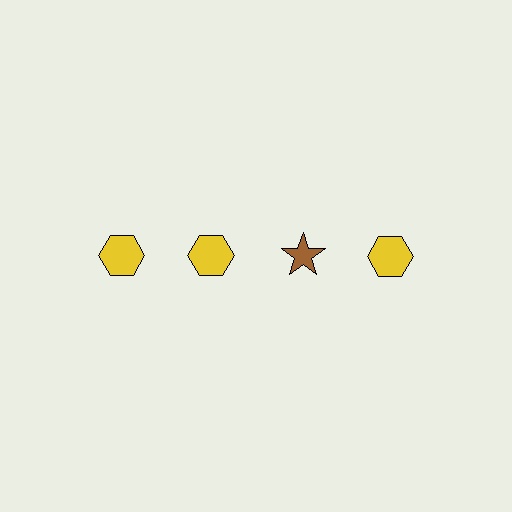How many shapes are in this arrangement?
There are 4 shapes arranged in a grid pattern.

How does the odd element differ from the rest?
It differs in both color (brown instead of yellow) and shape (star instead of hexagon).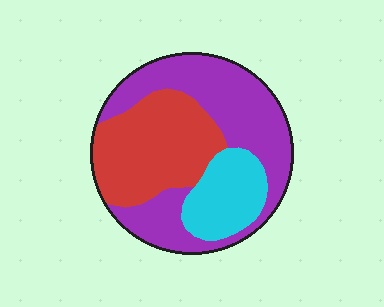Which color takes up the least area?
Cyan, at roughly 20%.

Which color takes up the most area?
Purple, at roughly 50%.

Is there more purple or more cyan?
Purple.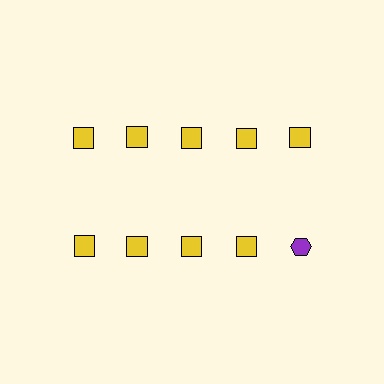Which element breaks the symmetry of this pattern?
The purple hexagon in the second row, rightmost column breaks the symmetry. All other shapes are yellow squares.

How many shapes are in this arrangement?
There are 10 shapes arranged in a grid pattern.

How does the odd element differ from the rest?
It differs in both color (purple instead of yellow) and shape (hexagon instead of square).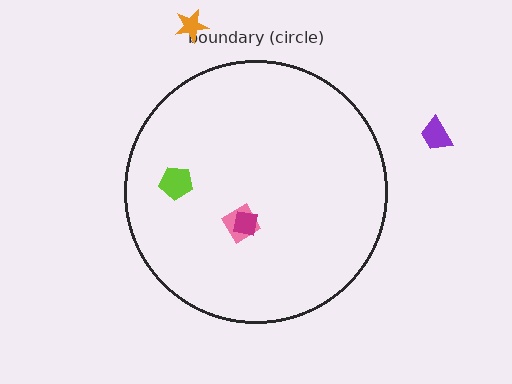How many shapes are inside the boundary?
3 inside, 2 outside.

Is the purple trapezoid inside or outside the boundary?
Outside.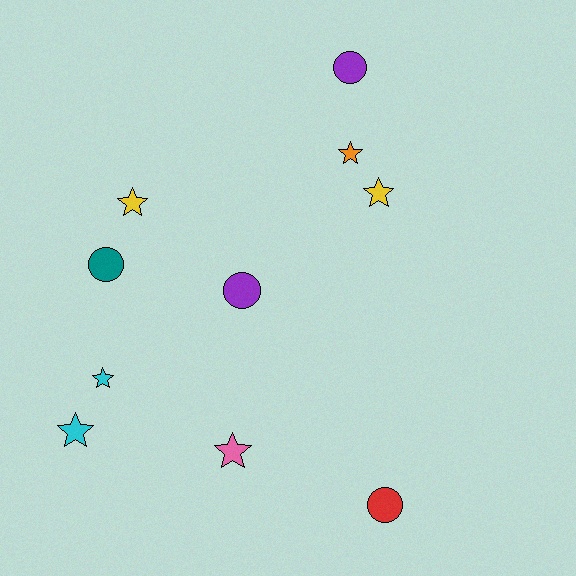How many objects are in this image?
There are 10 objects.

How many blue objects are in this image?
There are no blue objects.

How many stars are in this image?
There are 6 stars.